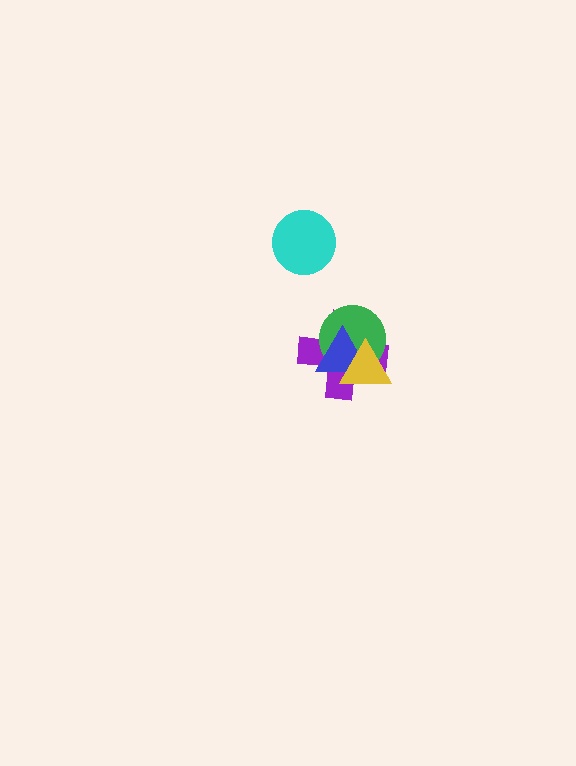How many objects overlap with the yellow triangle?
3 objects overlap with the yellow triangle.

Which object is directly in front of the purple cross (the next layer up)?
The green circle is directly in front of the purple cross.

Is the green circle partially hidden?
Yes, it is partially covered by another shape.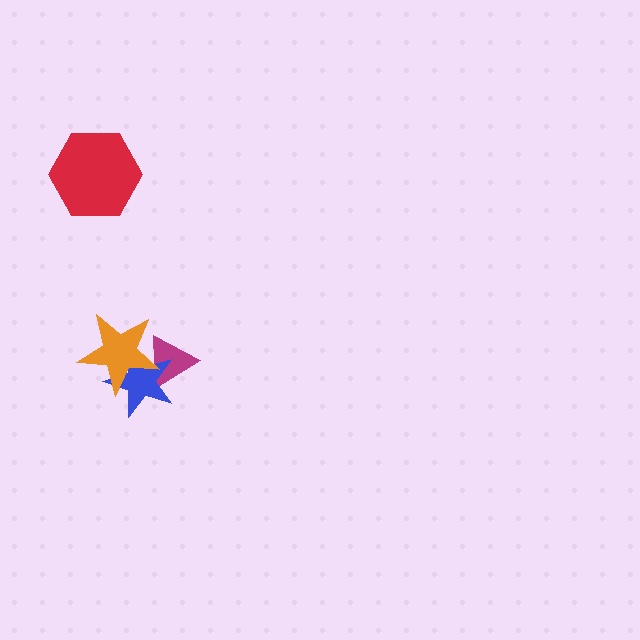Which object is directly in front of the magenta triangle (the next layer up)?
The blue star is directly in front of the magenta triangle.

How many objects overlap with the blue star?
2 objects overlap with the blue star.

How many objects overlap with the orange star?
2 objects overlap with the orange star.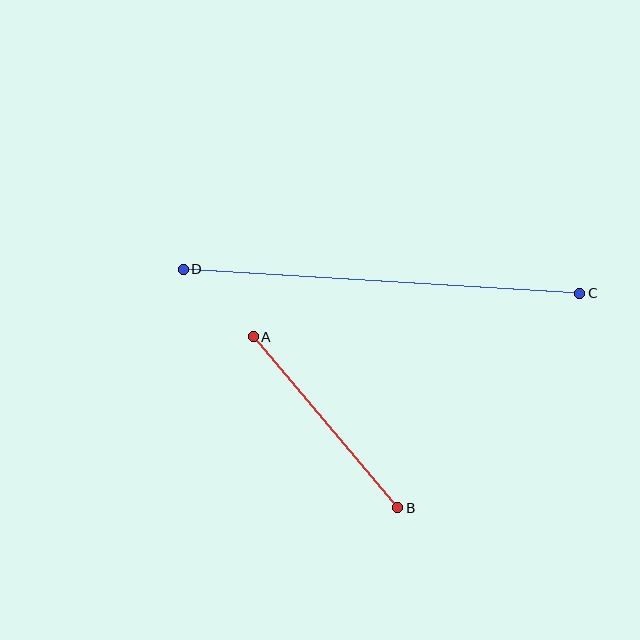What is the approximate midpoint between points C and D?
The midpoint is at approximately (381, 281) pixels.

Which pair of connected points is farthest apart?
Points C and D are farthest apart.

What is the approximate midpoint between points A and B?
The midpoint is at approximately (326, 422) pixels.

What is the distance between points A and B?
The distance is approximately 224 pixels.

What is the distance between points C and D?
The distance is approximately 397 pixels.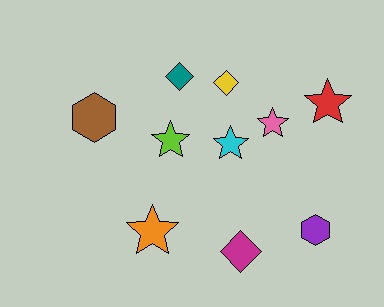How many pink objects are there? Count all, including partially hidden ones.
There is 1 pink object.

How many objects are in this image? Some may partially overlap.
There are 10 objects.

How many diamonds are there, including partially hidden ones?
There are 3 diamonds.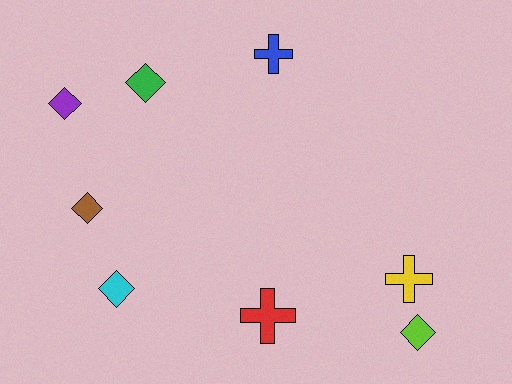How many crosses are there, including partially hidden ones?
There are 3 crosses.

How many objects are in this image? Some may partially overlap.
There are 8 objects.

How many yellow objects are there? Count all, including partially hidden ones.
There is 1 yellow object.